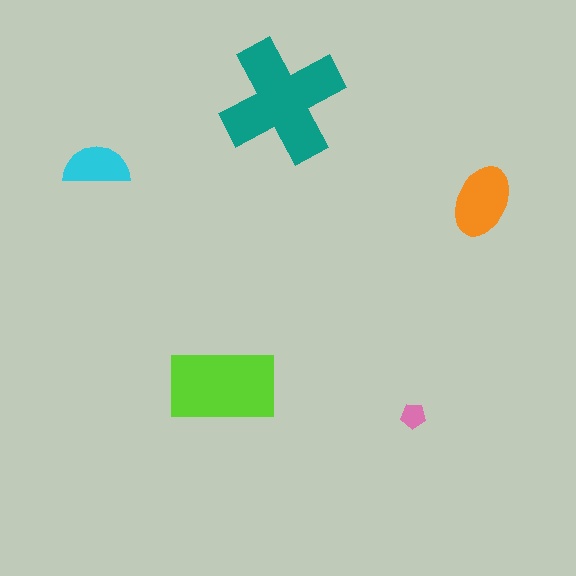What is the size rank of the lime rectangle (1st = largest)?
2nd.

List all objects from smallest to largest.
The pink pentagon, the cyan semicircle, the orange ellipse, the lime rectangle, the teal cross.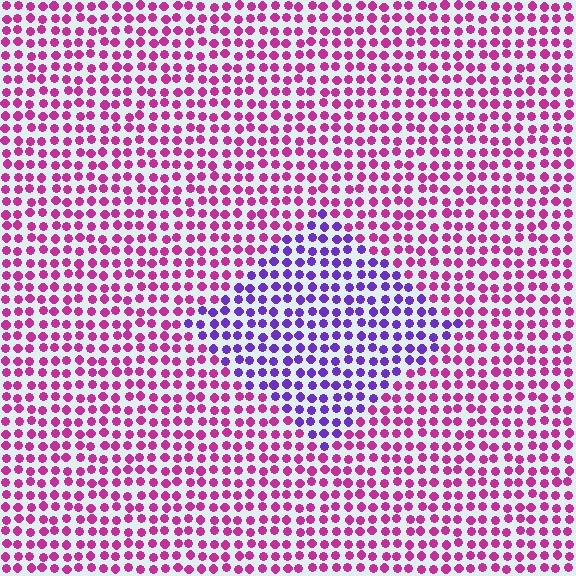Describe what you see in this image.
The image is filled with small magenta elements in a uniform arrangement. A diamond-shaped region is visible where the elements are tinted to a slightly different hue, forming a subtle color boundary.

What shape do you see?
I see a diamond.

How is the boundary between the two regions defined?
The boundary is defined purely by a slight shift in hue (about 51 degrees). Spacing, size, and orientation are identical on both sides.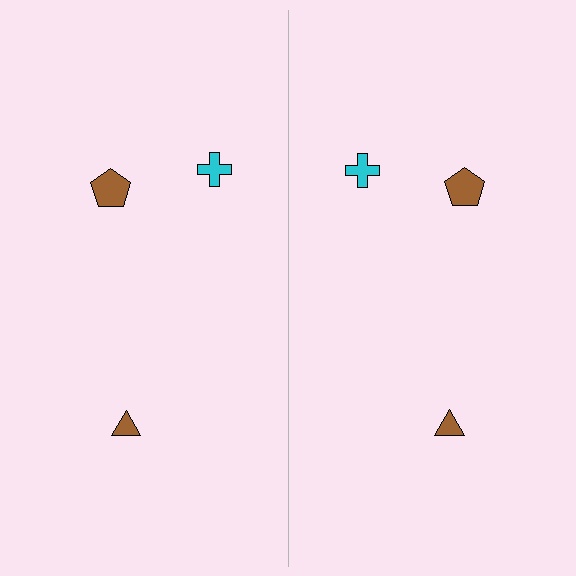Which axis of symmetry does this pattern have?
The pattern has a vertical axis of symmetry running through the center of the image.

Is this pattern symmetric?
Yes, this pattern has bilateral (reflection) symmetry.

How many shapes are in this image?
There are 6 shapes in this image.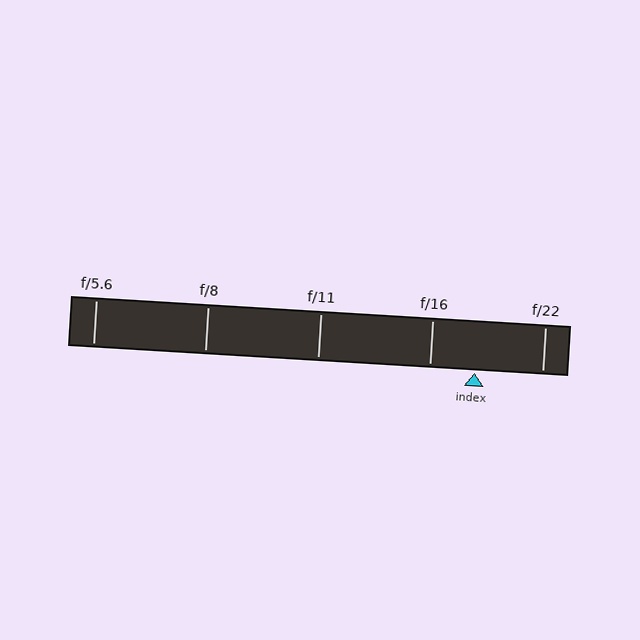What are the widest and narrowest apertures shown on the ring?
The widest aperture shown is f/5.6 and the narrowest is f/22.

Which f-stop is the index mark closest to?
The index mark is closest to f/16.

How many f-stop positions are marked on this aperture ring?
There are 5 f-stop positions marked.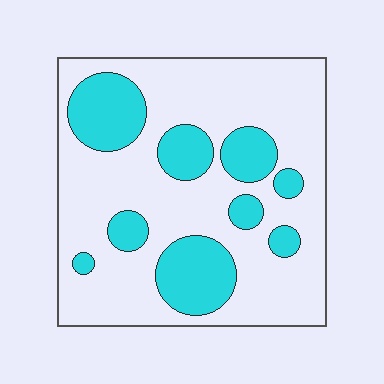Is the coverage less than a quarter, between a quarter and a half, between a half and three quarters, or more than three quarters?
Between a quarter and a half.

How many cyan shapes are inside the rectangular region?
9.